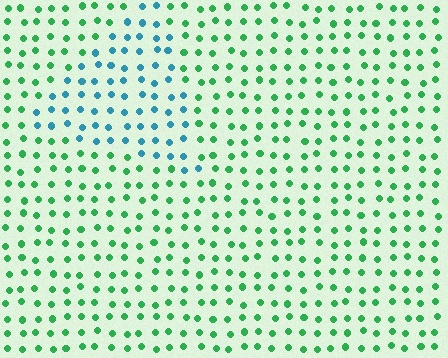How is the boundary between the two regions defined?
The boundary is defined purely by a slight shift in hue (about 56 degrees). Spacing, size, and orientation are identical on both sides.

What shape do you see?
I see a triangle.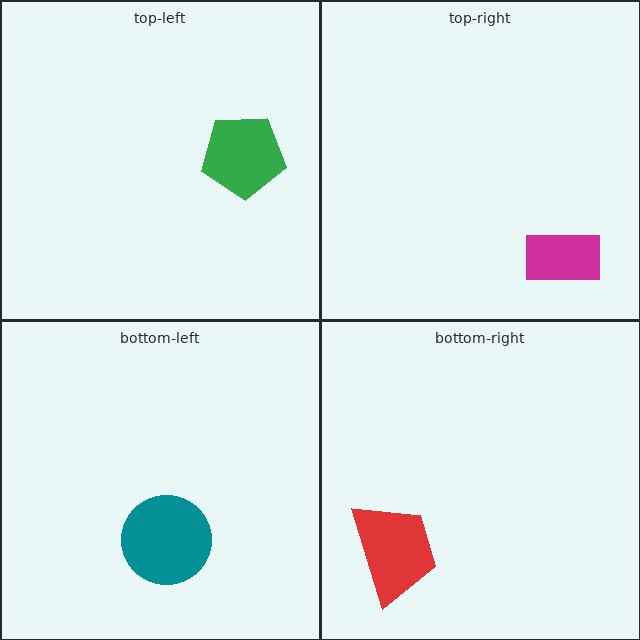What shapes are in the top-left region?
The green pentagon.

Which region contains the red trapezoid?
The bottom-right region.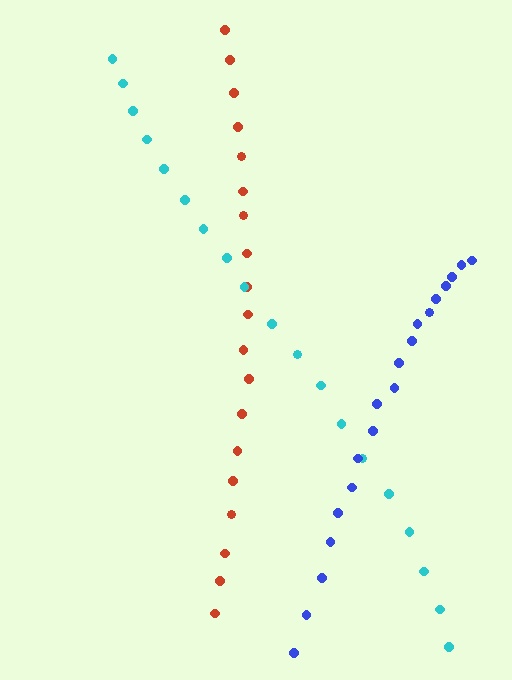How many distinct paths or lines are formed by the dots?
There are 3 distinct paths.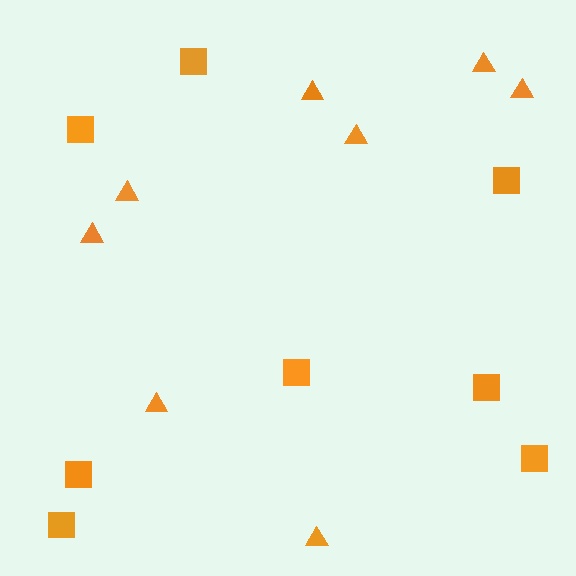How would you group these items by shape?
There are 2 groups: one group of triangles (8) and one group of squares (8).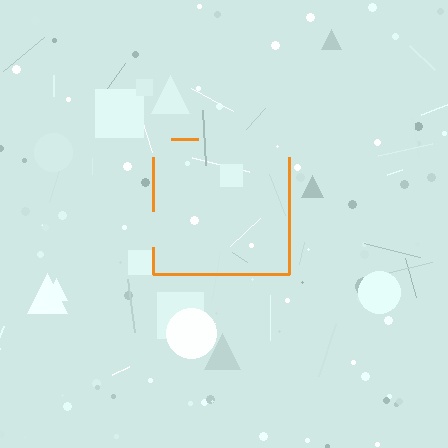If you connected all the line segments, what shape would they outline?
They would outline a square.